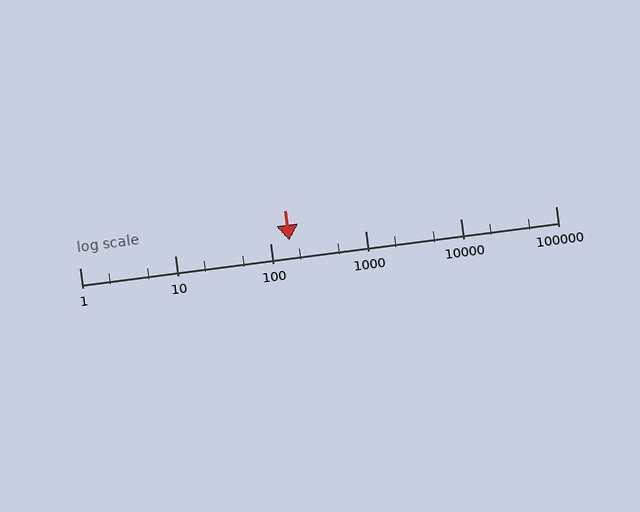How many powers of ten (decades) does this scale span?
The scale spans 5 decades, from 1 to 100000.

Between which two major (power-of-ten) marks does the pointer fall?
The pointer is between 100 and 1000.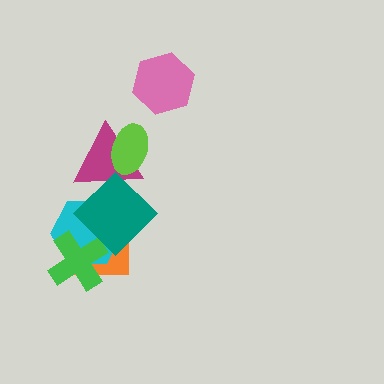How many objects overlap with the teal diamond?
4 objects overlap with the teal diamond.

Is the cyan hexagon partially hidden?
Yes, it is partially covered by another shape.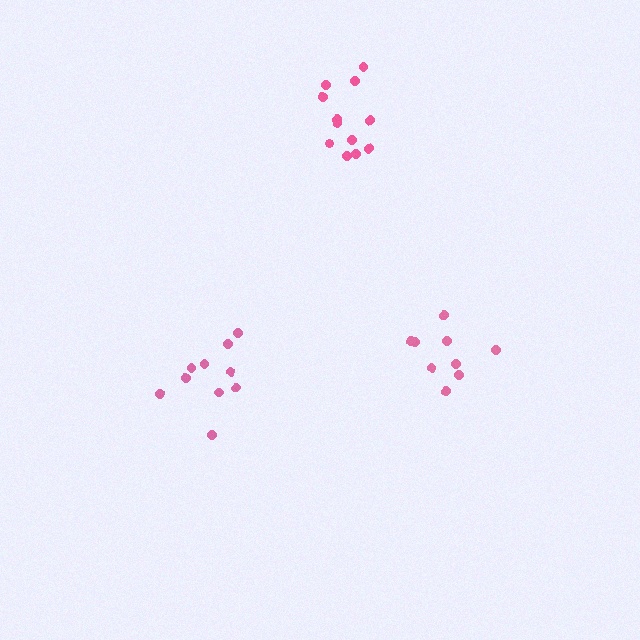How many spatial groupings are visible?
There are 3 spatial groupings.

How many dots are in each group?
Group 1: 12 dots, Group 2: 9 dots, Group 3: 10 dots (31 total).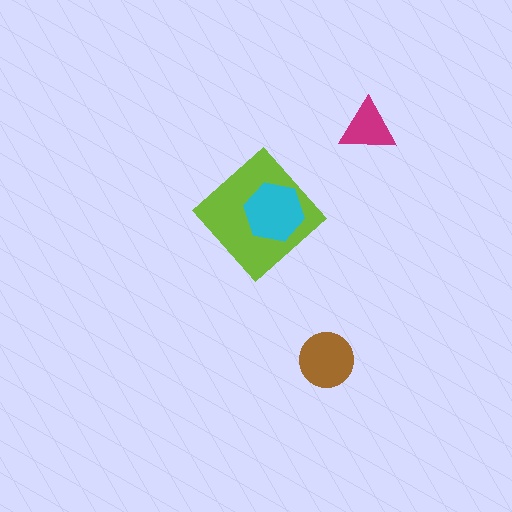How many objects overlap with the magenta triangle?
0 objects overlap with the magenta triangle.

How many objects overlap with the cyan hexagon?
1 object overlaps with the cyan hexagon.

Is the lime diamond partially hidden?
Yes, it is partially covered by another shape.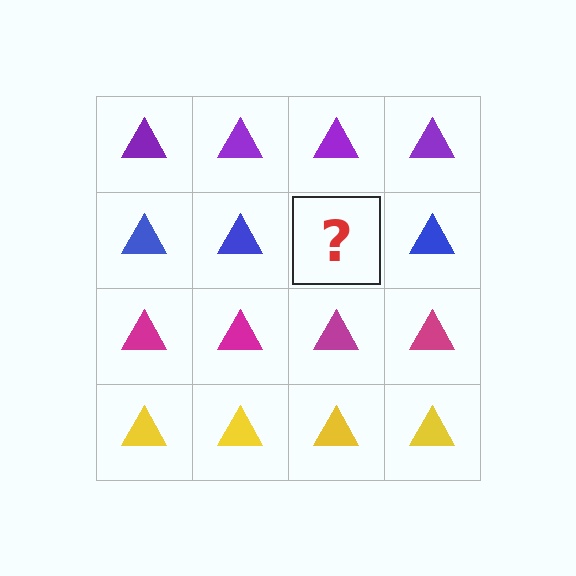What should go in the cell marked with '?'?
The missing cell should contain a blue triangle.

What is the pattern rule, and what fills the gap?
The rule is that each row has a consistent color. The gap should be filled with a blue triangle.